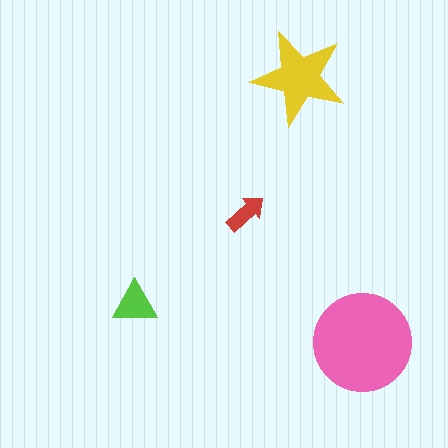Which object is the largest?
The pink circle.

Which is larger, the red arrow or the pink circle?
The pink circle.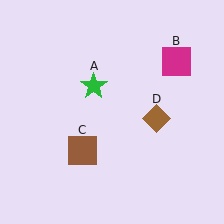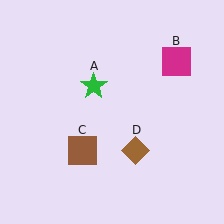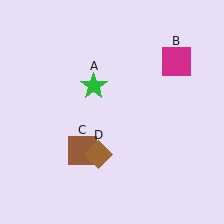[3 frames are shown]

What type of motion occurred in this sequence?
The brown diamond (object D) rotated clockwise around the center of the scene.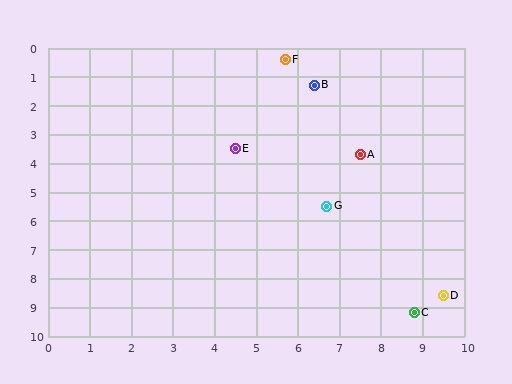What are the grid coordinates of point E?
Point E is at approximately (4.5, 3.5).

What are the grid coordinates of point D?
Point D is at approximately (9.5, 8.6).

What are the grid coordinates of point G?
Point G is at approximately (6.7, 5.5).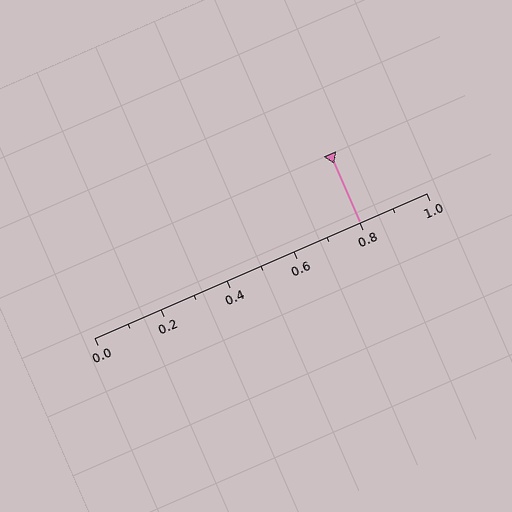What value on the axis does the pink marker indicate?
The marker indicates approximately 0.8.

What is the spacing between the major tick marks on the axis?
The major ticks are spaced 0.2 apart.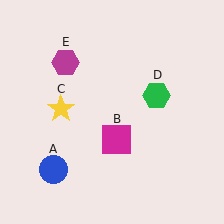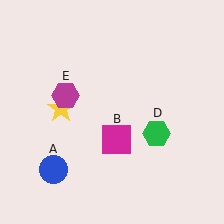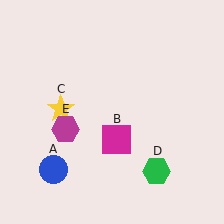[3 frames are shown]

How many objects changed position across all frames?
2 objects changed position: green hexagon (object D), magenta hexagon (object E).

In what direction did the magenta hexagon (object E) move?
The magenta hexagon (object E) moved down.